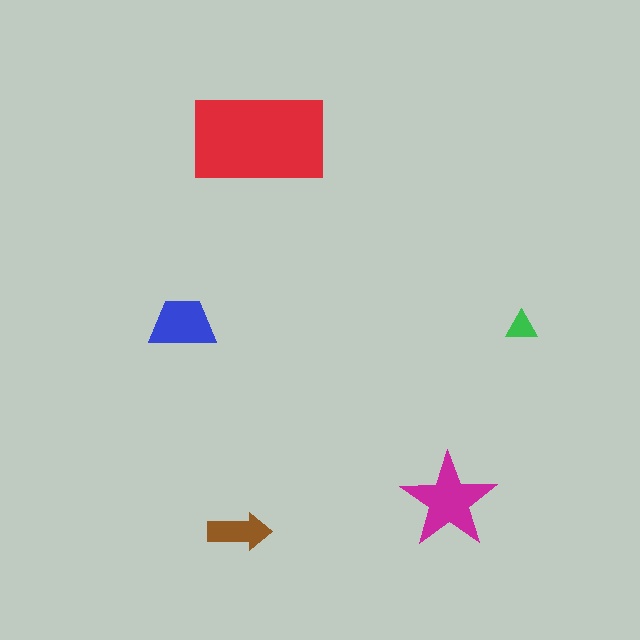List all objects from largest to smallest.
The red rectangle, the magenta star, the blue trapezoid, the brown arrow, the green triangle.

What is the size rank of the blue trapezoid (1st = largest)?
3rd.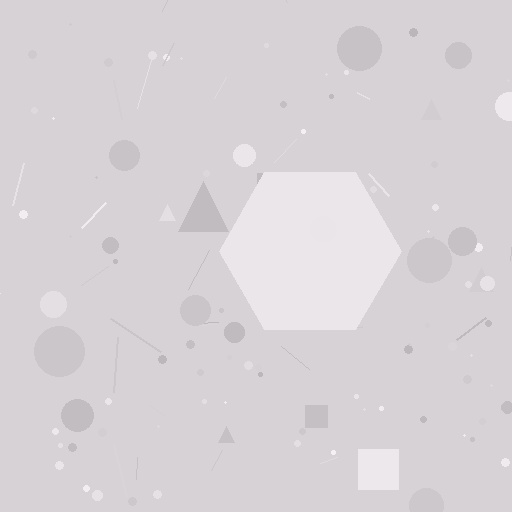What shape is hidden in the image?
A hexagon is hidden in the image.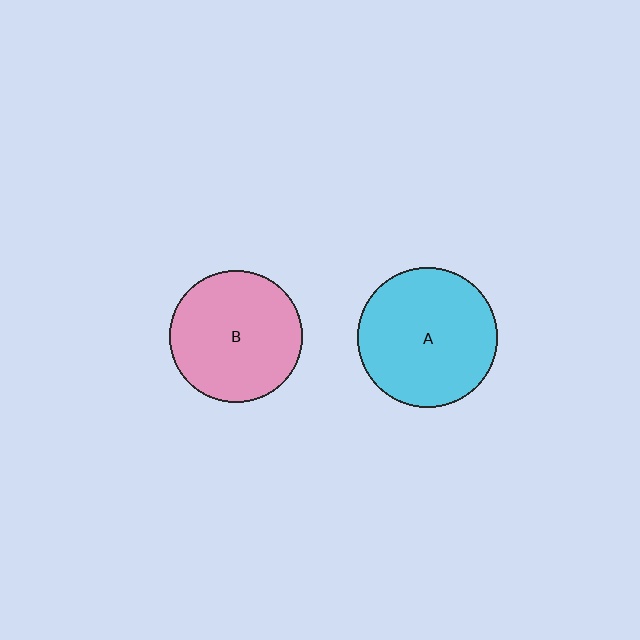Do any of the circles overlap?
No, none of the circles overlap.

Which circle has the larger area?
Circle A (cyan).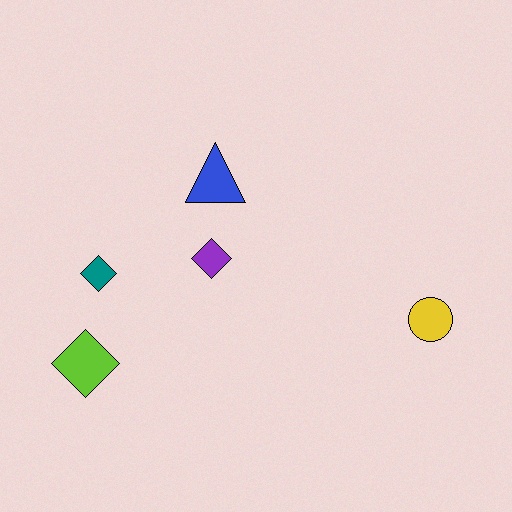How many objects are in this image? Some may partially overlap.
There are 5 objects.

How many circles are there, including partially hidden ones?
There is 1 circle.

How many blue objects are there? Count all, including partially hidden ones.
There is 1 blue object.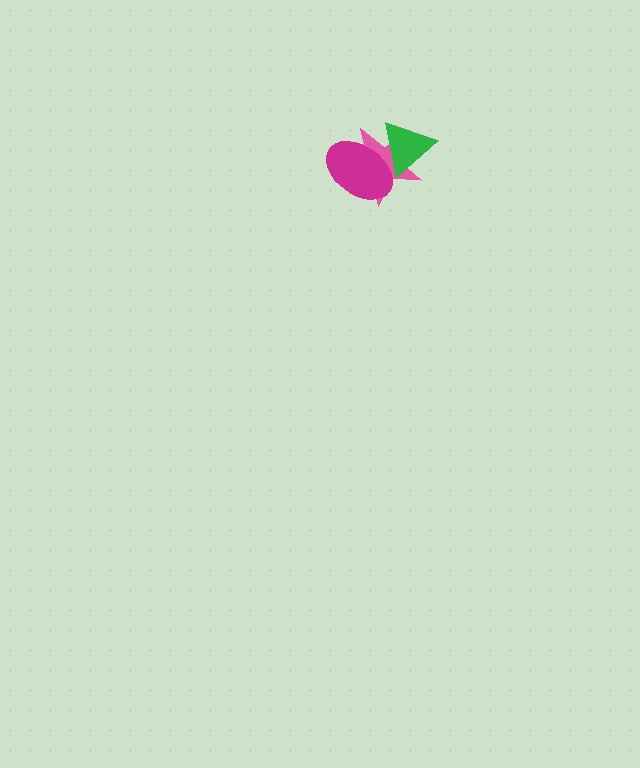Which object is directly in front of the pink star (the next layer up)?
The green triangle is directly in front of the pink star.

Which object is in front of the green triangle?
The magenta ellipse is in front of the green triangle.